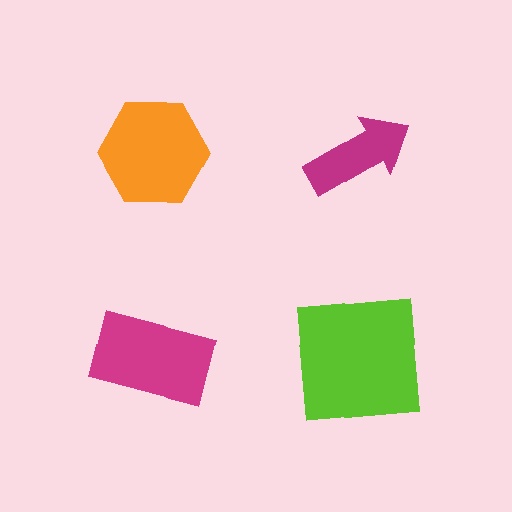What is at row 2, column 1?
A magenta rectangle.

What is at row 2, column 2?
A lime square.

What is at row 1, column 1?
An orange hexagon.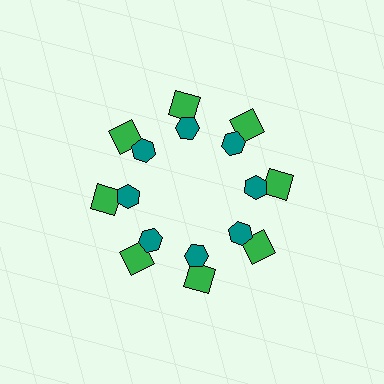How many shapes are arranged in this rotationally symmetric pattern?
There are 16 shapes, arranged in 8 groups of 2.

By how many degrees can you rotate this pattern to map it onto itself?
The pattern maps onto itself every 45 degrees of rotation.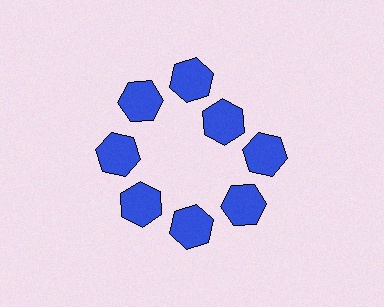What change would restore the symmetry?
The symmetry would be restored by moving it outward, back onto the ring so that all 8 hexagons sit at equal angles and equal distance from the center.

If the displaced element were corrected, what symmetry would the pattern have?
It would have 8-fold rotational symmetry — the pattern would map onto itself every 45 degrees.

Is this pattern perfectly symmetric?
No. The 8 blue hexagons are arranged in a ring, but one element near the 2 o'clock position is pulled inward toward the center, breaking the 8-fold rotational symmetry.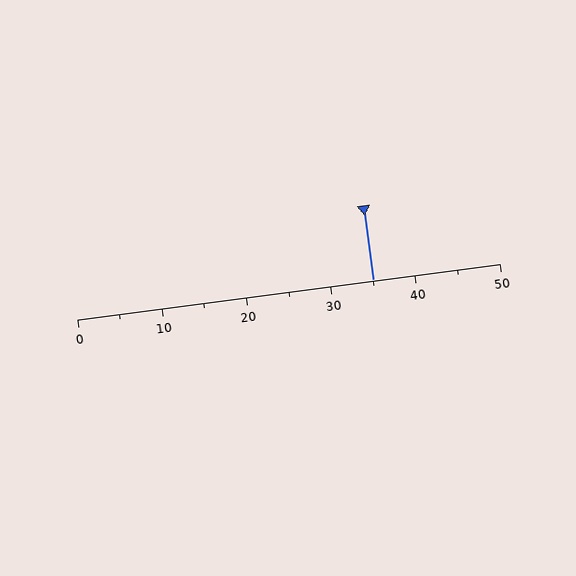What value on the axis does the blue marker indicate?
The marker indicates approximately 35.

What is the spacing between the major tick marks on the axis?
The major ticks are spaced 10 apart.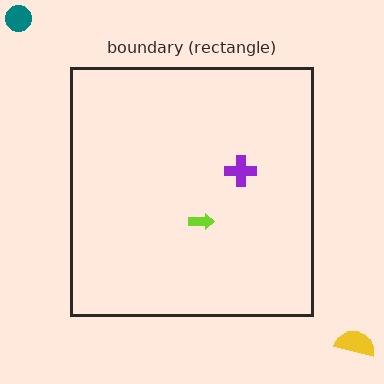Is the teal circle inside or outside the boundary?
Outside.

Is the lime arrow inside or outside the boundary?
Inside.